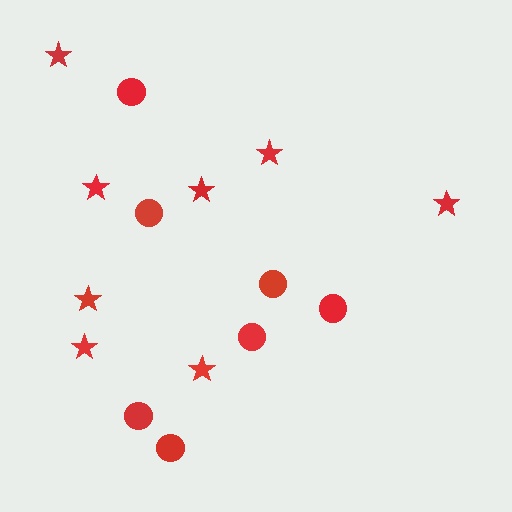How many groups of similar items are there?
There are 2 groups: one group of stars (8) and one group of circles (7).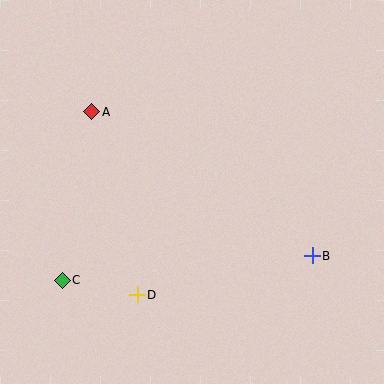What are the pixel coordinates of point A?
Point A is at (92, 112).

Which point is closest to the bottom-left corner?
Point C is closest to the bottom-left corner.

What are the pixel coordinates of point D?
Point D is at (137, 295).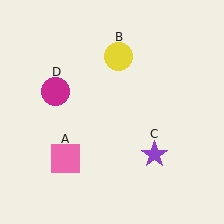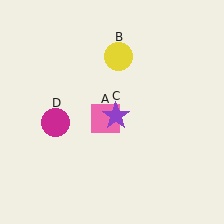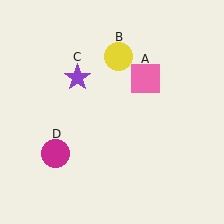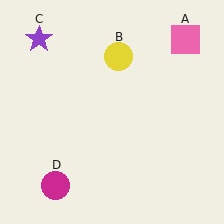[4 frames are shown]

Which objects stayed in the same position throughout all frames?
Yellow circle (object B) remained stationary.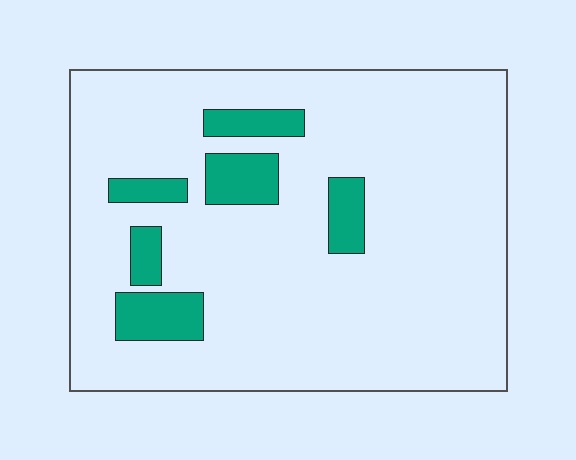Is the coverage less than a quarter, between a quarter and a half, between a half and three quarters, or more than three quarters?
Less than a quarter.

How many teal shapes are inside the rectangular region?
6.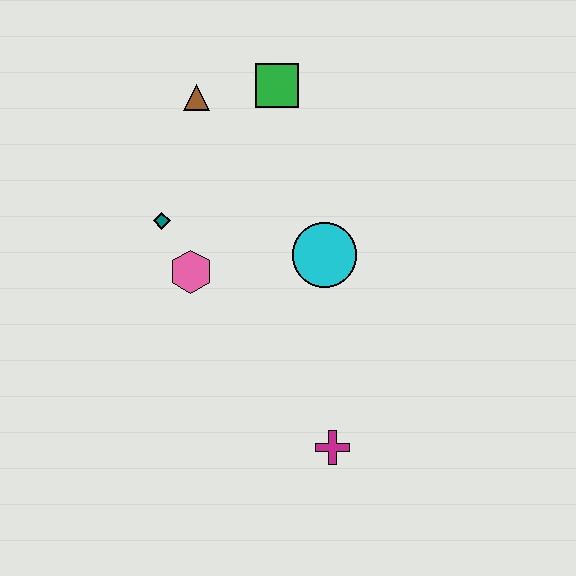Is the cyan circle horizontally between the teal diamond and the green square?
No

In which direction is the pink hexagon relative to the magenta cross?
The pink hexagon is above the magenta cross.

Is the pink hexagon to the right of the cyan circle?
No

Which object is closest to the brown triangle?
The green square is closest to the brown triangle.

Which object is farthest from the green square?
The magenta cross is farthest from the green square.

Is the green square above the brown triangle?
Yes